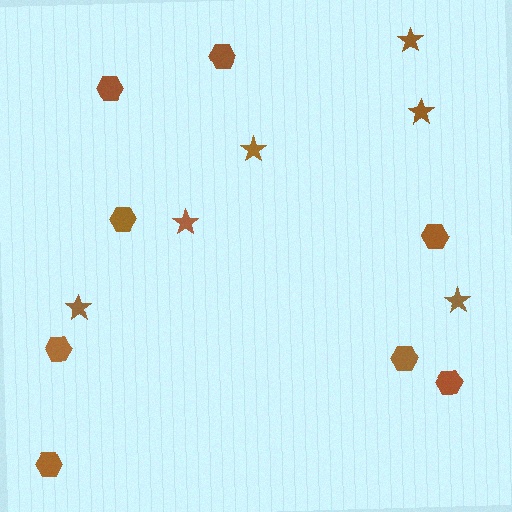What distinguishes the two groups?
There are 2 groups: one group of stars (6) and one group of hexagons (8).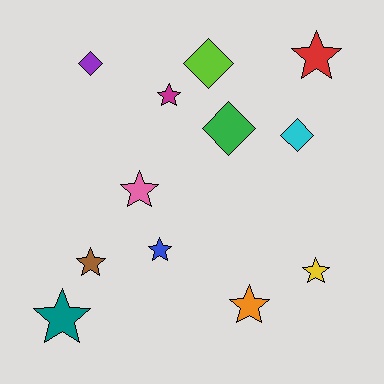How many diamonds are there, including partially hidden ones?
There are 4 diamonds.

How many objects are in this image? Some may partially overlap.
There are 12 objects.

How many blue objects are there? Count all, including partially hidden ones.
There is 1 blue object.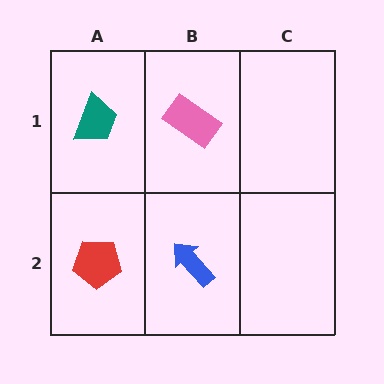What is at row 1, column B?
A pink rectangle.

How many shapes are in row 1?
2 shapes.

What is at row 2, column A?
A red pentagon.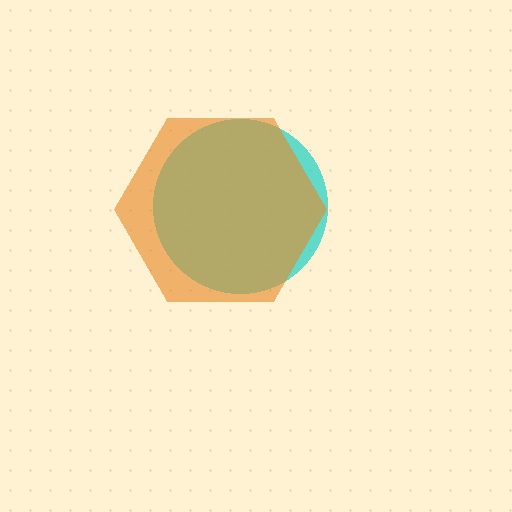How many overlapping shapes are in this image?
There are 2 overlapping shapes in the image.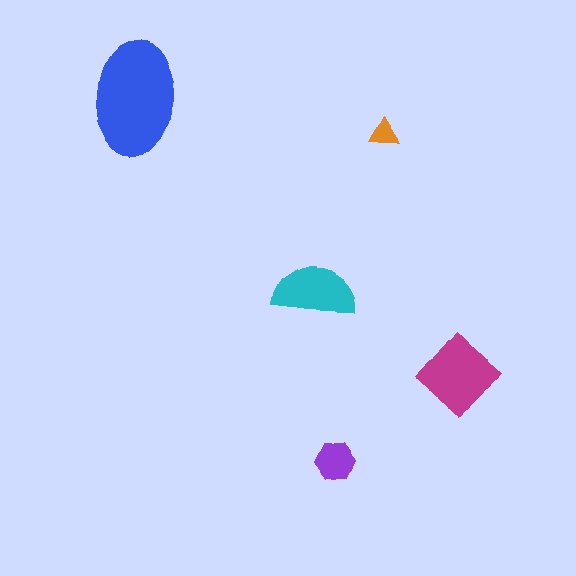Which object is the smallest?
The orange triangle.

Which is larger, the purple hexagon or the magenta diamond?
The magenta diamond.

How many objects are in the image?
There are 5 objects in the image.